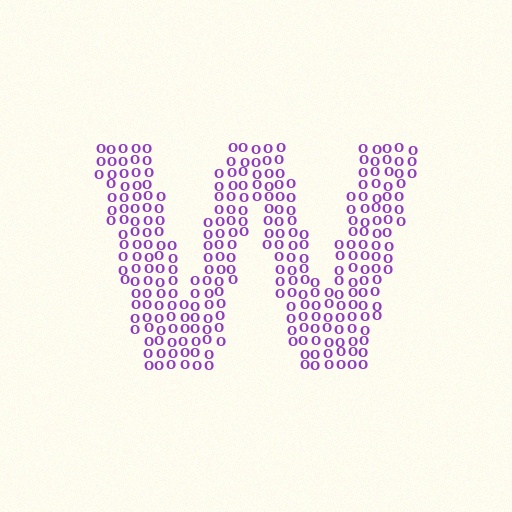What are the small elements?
The small elements are letter O's.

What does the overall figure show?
The overall figure shows the letter W.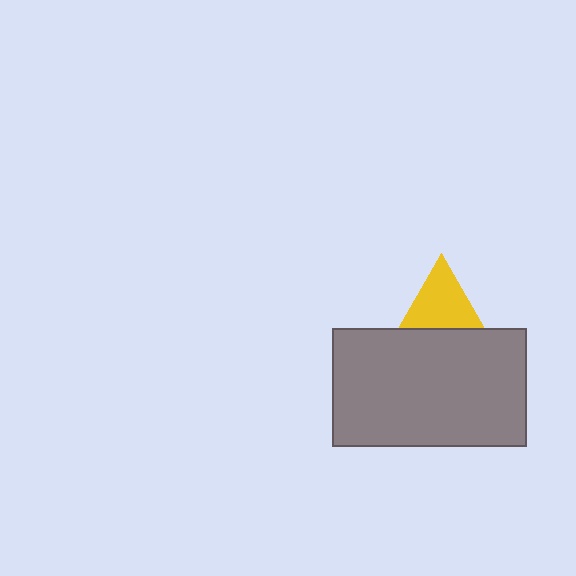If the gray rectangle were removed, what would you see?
You would see the complete yellow triangle.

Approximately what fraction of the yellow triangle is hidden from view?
Roughly 32% of the yellow triangle is hidden behind the gray rectangle.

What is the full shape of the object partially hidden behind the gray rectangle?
The partially hidden object is a yellow triangle.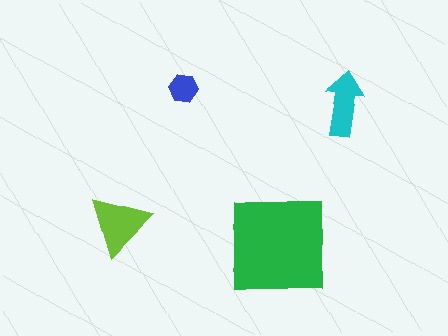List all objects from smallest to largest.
The blue hexagon, the cyan arrow, the lime triangle, the green square.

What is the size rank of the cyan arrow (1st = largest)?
3rd.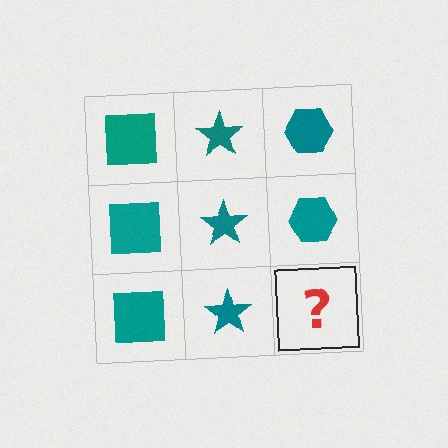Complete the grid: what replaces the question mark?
The question mark should be replaced with a teal hexagon.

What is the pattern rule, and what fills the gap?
The rule is that each column has a consistent shape. The gap should be filled with a teal hexagon.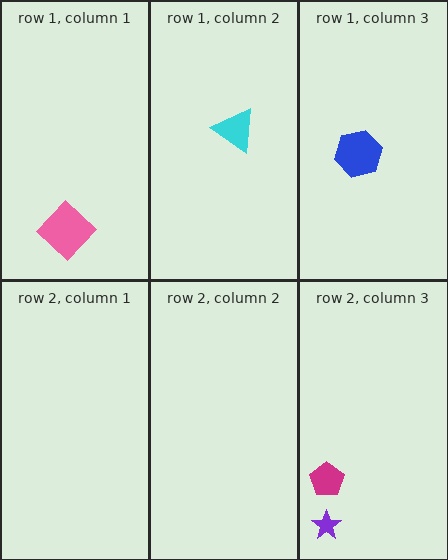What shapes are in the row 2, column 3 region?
The magenta pentagon, the purple star.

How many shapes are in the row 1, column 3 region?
1.